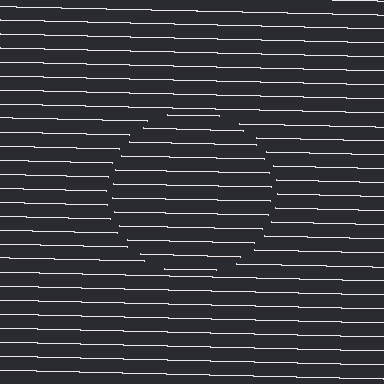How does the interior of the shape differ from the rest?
The interior of the shape contains the same grating, shifted by half a period — the contour is defined by the phase discontinuity where line-ends from the inner and outer gratings abut.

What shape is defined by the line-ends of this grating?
An illusory circle. The interior of the shape contains the same grating, shifted by half a period — the contour is defined by the phase discontinuity where line-ends from the inner and outer gratings abut.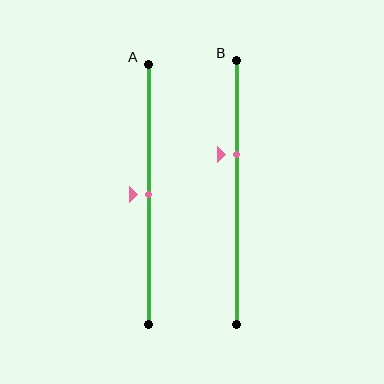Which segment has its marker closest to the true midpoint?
Segment A has its marker closest to the true midpoint.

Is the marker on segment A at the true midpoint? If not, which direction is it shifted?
Yes, the marker on segment A is at the true midpoint.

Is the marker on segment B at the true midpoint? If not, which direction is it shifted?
No, the marker on segment B is shifted upward by about 14% of the segment length.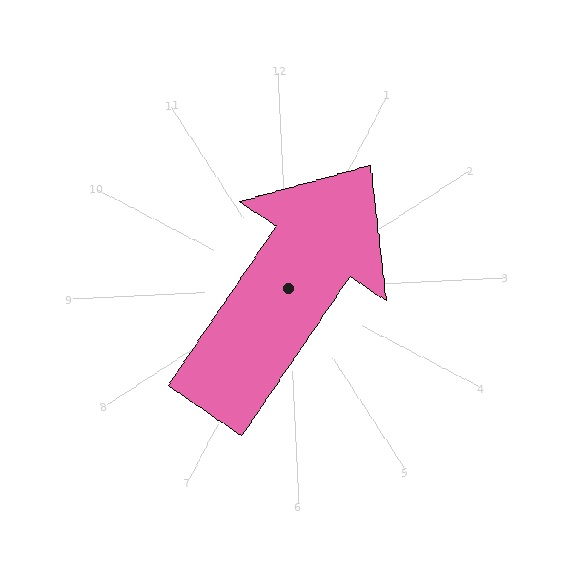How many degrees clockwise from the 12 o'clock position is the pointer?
Approximately 37 degrees.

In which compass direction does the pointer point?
Northeast.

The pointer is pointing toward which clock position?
Roughly 1 o'clock.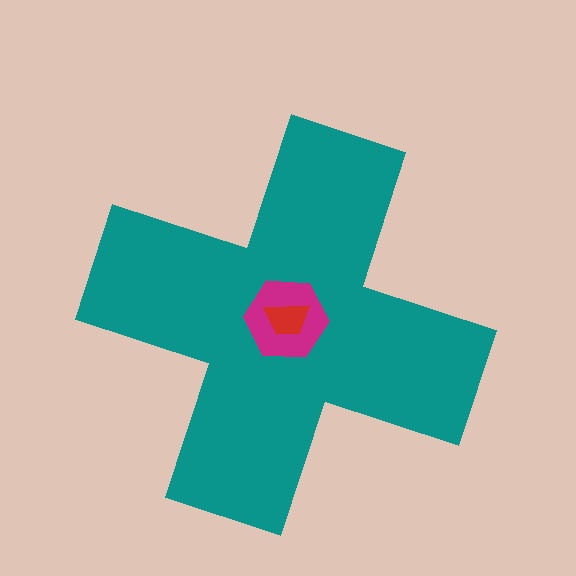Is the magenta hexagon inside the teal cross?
Yes.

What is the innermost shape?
The red trapezoid.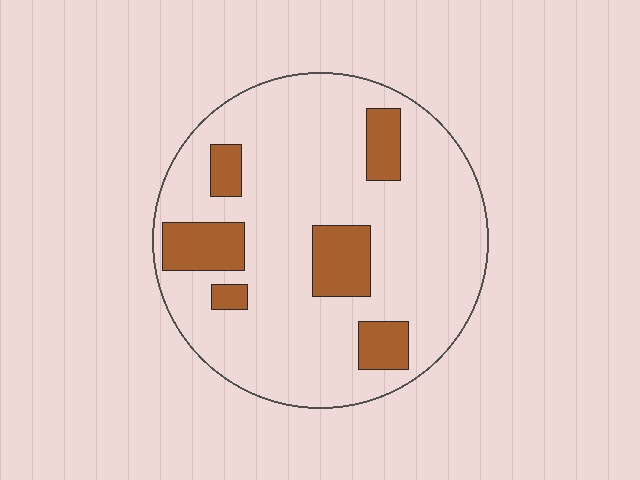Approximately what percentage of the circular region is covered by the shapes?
Approximately 20%.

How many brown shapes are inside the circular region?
6.